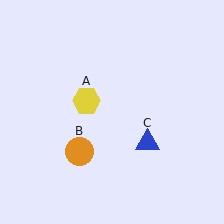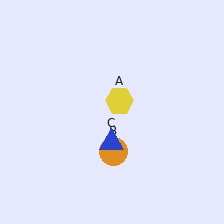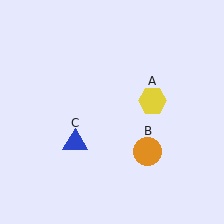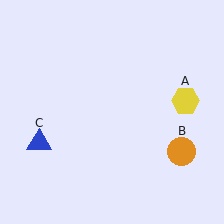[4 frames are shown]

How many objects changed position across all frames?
3 objects changed position: yellow hexagon (object A), orange circle (object B), blue triangle (object C).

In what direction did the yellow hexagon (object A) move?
The yellow hexagon (object A) moved right.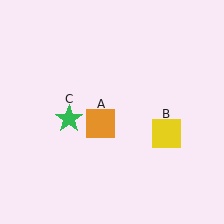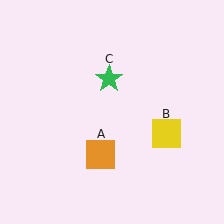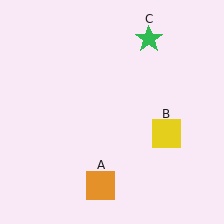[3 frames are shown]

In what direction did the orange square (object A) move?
The orange square (object A) moved down.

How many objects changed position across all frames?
2 objects changed position: orange square (object A), green star (object C).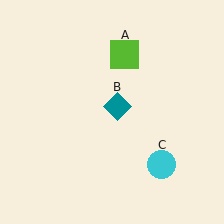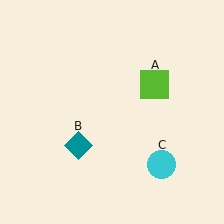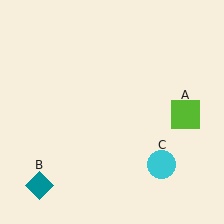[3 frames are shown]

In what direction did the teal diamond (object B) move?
The teal diamond (object B) moved down and to the left.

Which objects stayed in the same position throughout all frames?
Cyan circle (object C) remained stationary.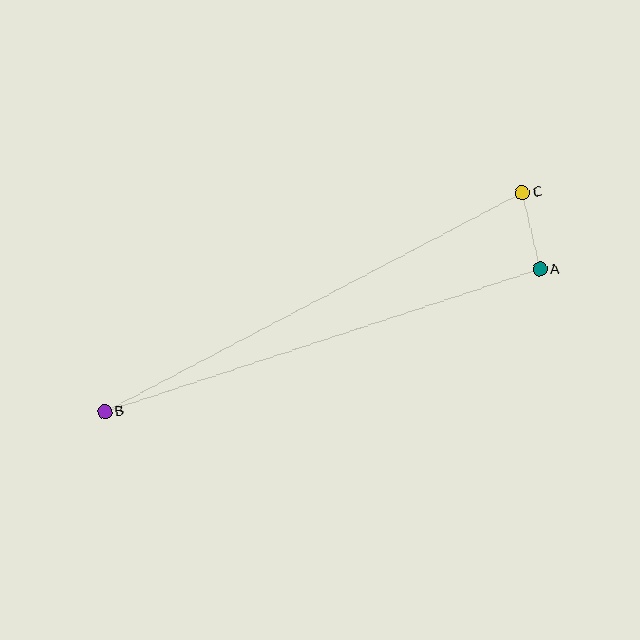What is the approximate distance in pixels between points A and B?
The distance between A and B is approximately 458 pixels.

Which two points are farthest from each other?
Points B and C are farthest from each other.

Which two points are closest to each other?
Points A and C are closest to each other.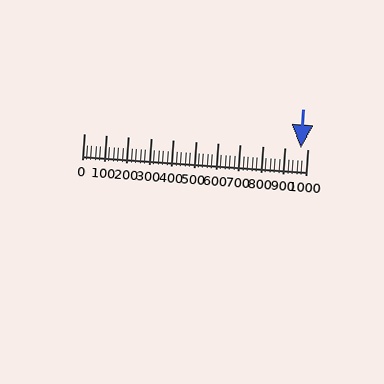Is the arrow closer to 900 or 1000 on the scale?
The arrow is closer to 1000.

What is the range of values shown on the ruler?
The ruler shows values from 0 to 1000.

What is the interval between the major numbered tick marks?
The major tick marks are spaced 100 units apart.